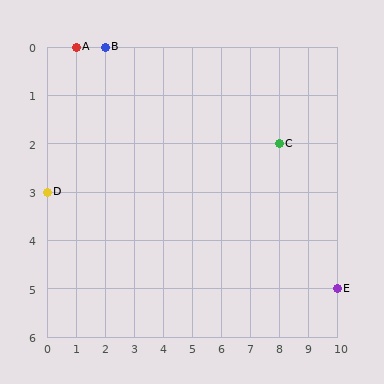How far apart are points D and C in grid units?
Points D and C are 8 columns and 1 row apart (about 8.1 grid units diagonally).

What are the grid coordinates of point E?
Point E is at grid coordinates (10, 5).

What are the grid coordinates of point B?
Point B is at grid coordinates (2, 0).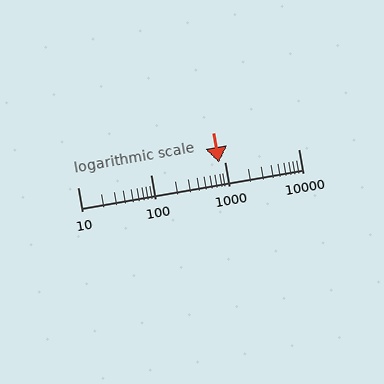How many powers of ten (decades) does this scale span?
The scale spans 3 decades, from 10 to 10000.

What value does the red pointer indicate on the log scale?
The pointer indicates approximately 840.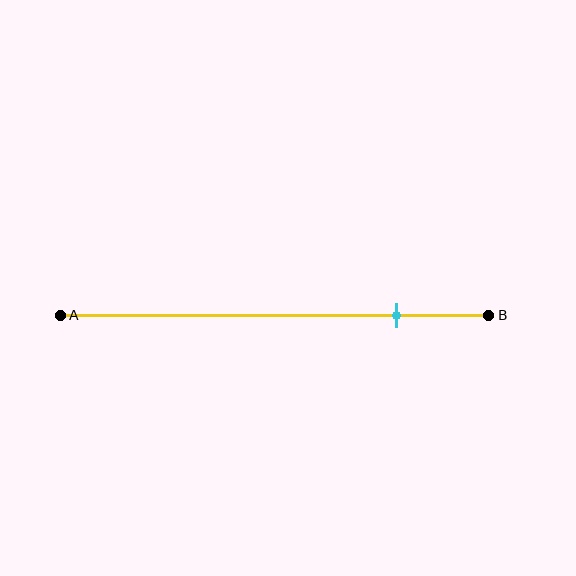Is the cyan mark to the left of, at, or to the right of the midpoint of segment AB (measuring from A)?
The cyan mark is to the right of the midpoint of segment AB.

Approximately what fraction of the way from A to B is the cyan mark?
The cyan mark is approximately 80% of the way from A to B.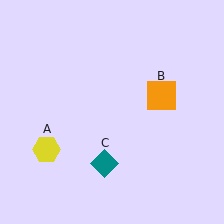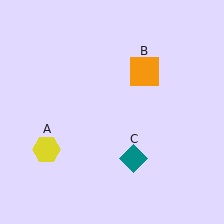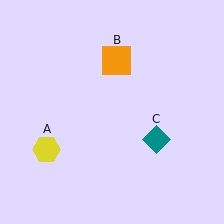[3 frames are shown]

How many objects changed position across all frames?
2 objects changed position: orange square (object B), teal diamond (object C).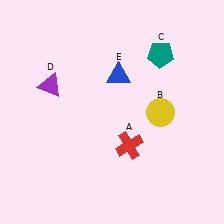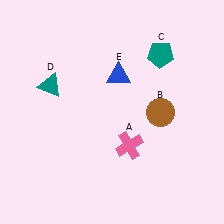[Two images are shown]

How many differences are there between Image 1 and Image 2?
There are 3 differences between the two images.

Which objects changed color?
A changed from red to pink. B changed from yellow to brown. D changed from purple to teal.